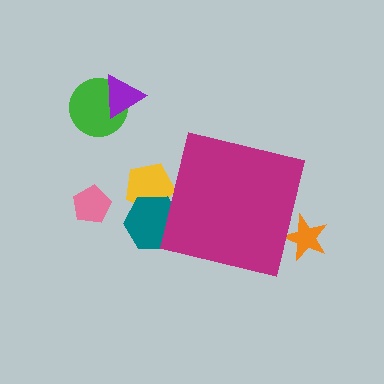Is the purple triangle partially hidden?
No, the purple triangle is fully visible.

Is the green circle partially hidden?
No, the green circle is fully visible.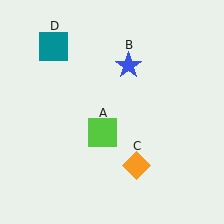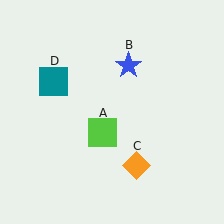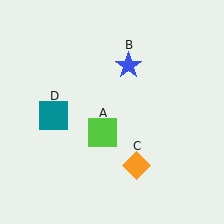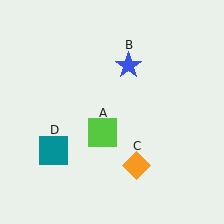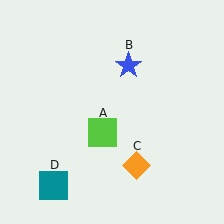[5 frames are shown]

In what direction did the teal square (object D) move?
The teal square (object D) moved down.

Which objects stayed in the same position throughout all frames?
Lime square (object A) and blue star (object B) and orange diamond (object C) remained stationary.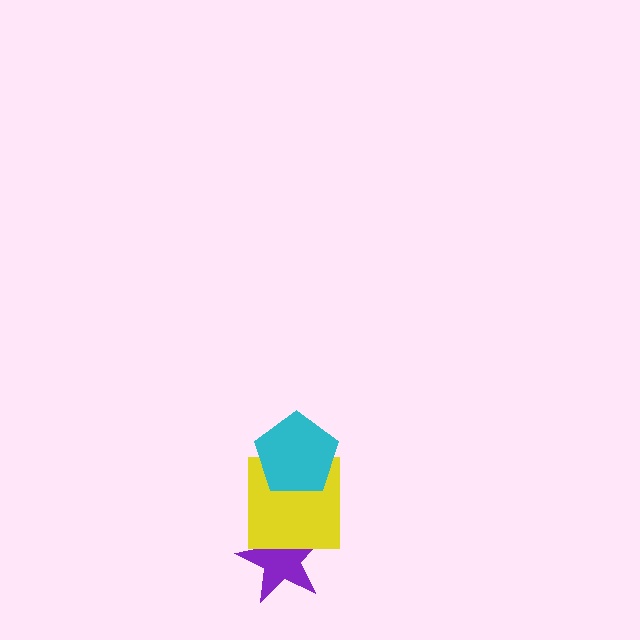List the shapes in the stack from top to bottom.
From top to bottom: the cyan pentagon, the yellow square, the purple star.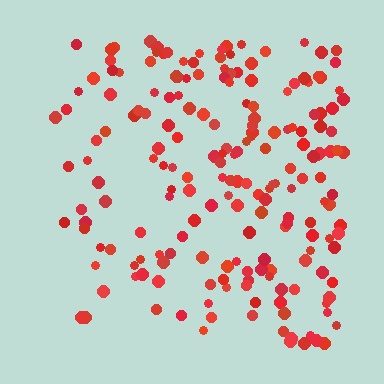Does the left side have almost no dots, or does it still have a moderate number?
Still a moderate number, just noticeably fewer than the right.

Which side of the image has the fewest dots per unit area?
The left.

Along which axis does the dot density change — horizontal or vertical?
Horizontal.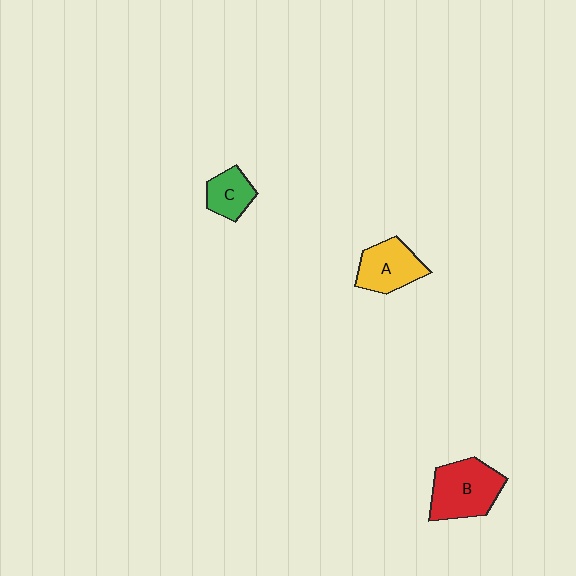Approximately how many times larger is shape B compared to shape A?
Approximately 1.3 times.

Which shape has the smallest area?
Shape C (green).